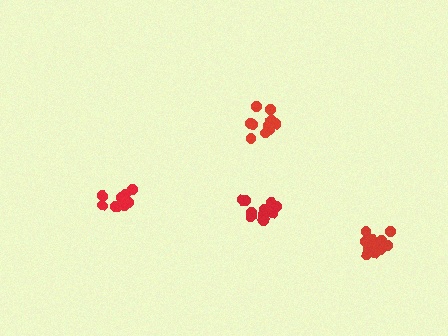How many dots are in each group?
Group 1: 15 dots, Group 2: 12 dots, Group 3: 12 dots, Group 4: 12 dots (51 total).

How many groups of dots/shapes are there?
There are 4 groups.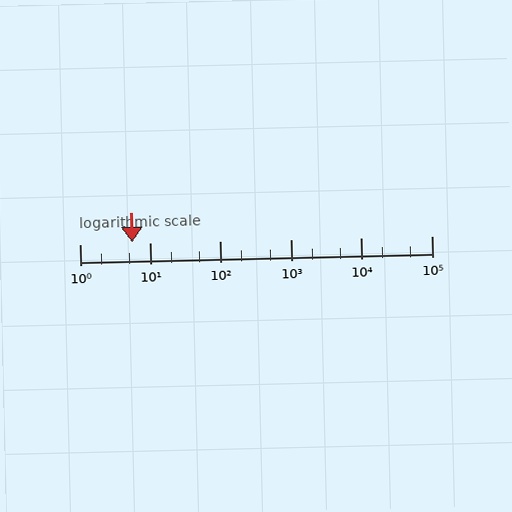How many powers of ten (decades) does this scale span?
The scale spans 5 decades, from 1 to 100000.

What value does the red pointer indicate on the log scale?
The pointer indicates approximately 5.5.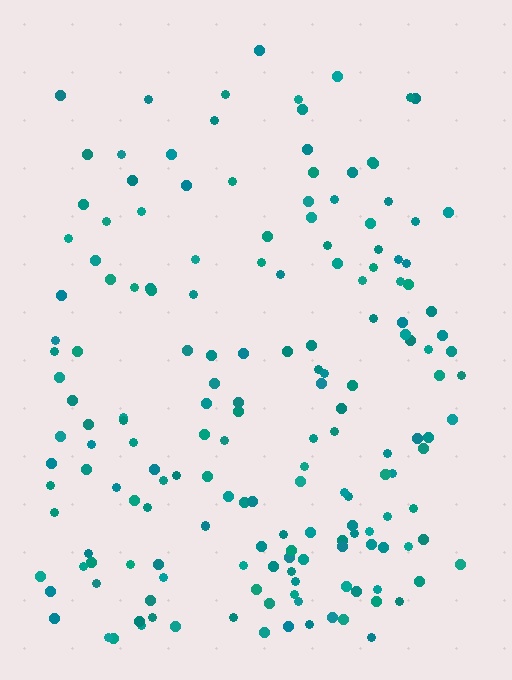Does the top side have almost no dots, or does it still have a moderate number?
Still a moderate number, just noticeably fewer than the bottom.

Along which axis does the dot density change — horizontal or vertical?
Vertical.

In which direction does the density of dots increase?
From top to bottom, with the bottom side densest.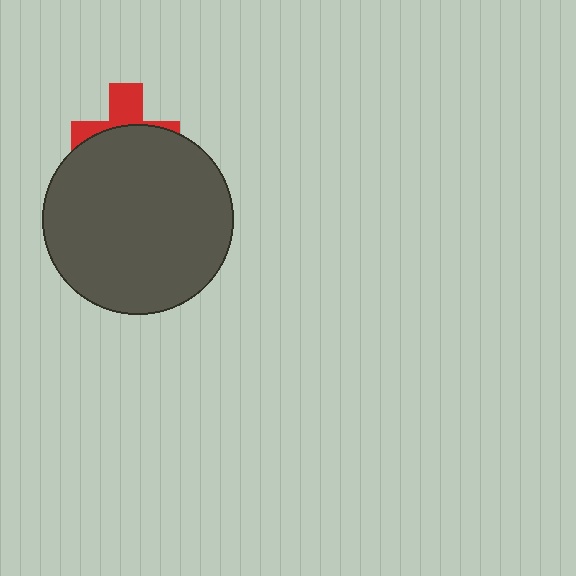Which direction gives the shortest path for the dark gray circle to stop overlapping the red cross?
Moving down gives the shortest separation.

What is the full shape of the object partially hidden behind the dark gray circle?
The partially hidden object is a red cross.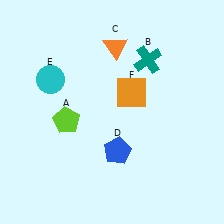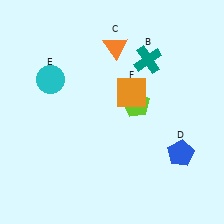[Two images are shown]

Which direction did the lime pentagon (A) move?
The lime pentagon (A) moved right.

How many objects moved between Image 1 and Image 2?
2 objects moved between the two images.